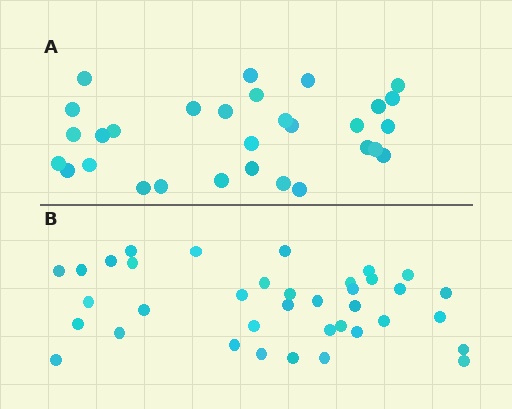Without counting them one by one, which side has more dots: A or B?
Region B (the bottom region) has more dots.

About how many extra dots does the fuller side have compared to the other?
Region B has roughly 8 or so more dots than region A.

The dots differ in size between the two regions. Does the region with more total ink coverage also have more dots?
No. Region A has more total ink coverage because its dots are larger, but region B actually contains more individual dots. Total area can be misleading — the number of items is what matters here.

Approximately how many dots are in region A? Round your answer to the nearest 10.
About 30 dots.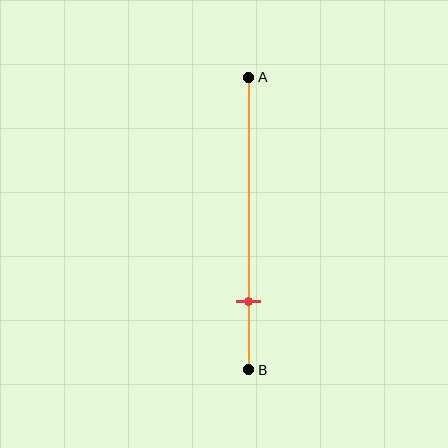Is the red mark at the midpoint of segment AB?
No, the mark is at about 75% from A, not at the 50% midpoint.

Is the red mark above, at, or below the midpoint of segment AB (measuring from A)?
The red mark is below the midpoint of segment AB.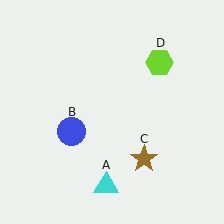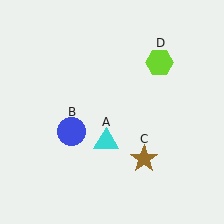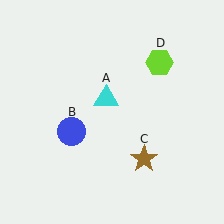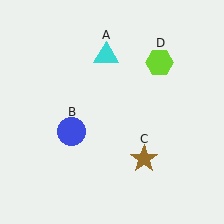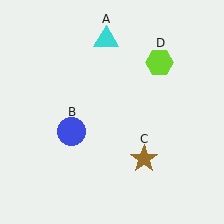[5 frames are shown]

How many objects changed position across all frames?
1 object changed position: cyan triangle (object A).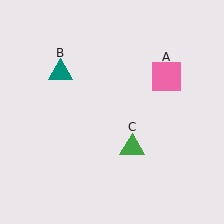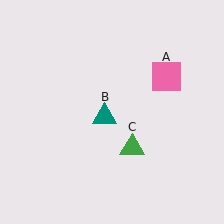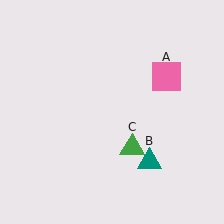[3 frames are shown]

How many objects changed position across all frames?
1 object changed position: teal triangle (object B).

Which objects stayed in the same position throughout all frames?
Pink square (object A) and green triangle (object C) remained stationary.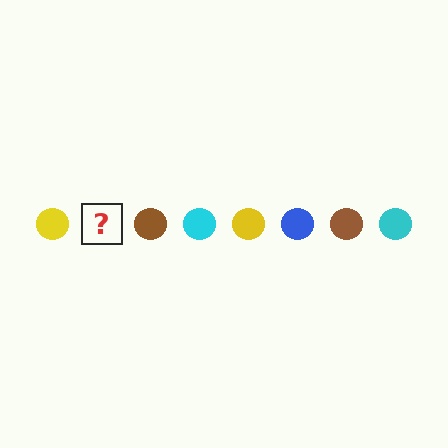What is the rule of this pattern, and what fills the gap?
The rule is that the pattern cycles through yellow, blue, brown, cyan circles. The gap should be filled with a blue circle.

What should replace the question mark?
The question mark should be replaced with a blue circle.